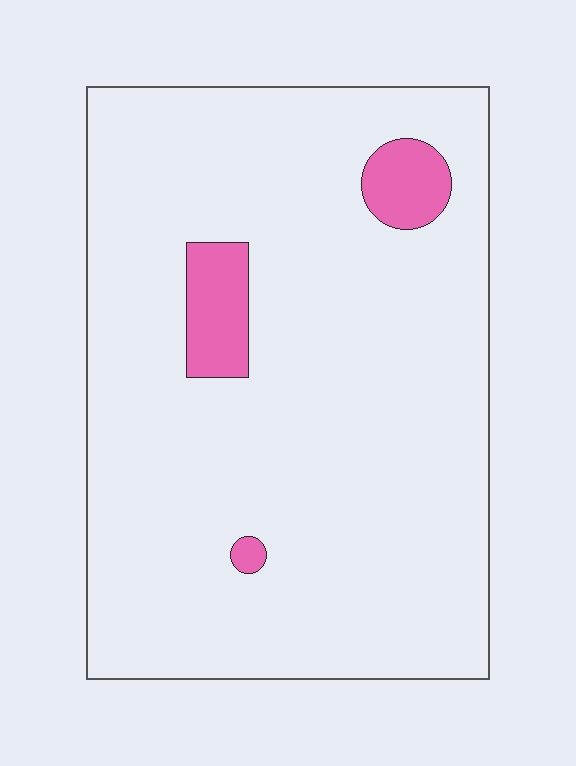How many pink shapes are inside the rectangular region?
3.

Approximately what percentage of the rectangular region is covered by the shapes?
Approximately 5%.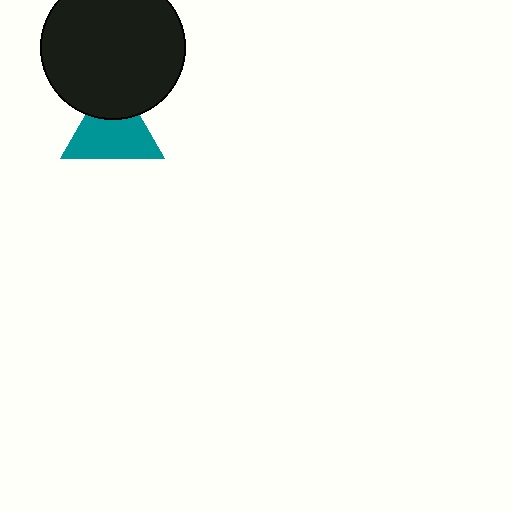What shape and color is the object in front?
The object in front is a black circle.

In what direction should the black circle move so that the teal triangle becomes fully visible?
The black circle should move up. That is the shortest direction to clear the overlap and leave the teal triangle fully visible.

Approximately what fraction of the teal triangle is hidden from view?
Roughly 30% of the teal triangle is hidden behind the black circle.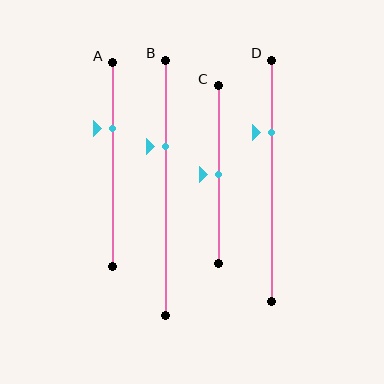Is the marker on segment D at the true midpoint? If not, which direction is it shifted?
No, the marker on segment D is shifted upward by about 20% of the segment length.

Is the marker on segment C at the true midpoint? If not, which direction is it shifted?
Yes, the marker on segment C is at the true midpoint.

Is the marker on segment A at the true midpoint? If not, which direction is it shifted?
No, the marker on segment A is shifted upward by about 18% of the segment length.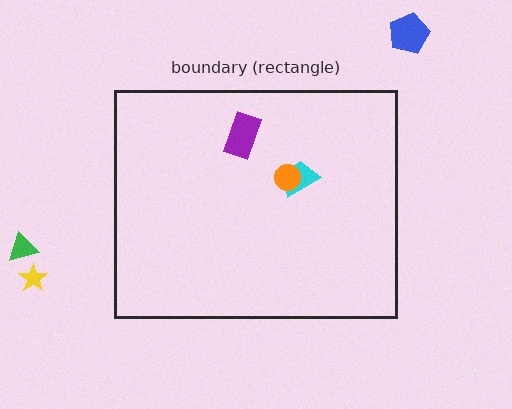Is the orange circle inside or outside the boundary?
Inside.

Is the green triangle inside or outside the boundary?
Outside.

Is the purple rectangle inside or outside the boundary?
Inside.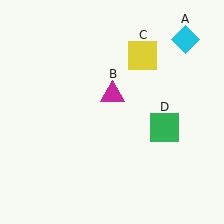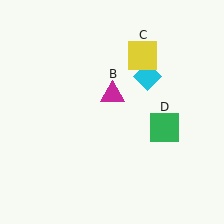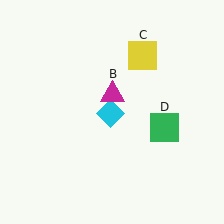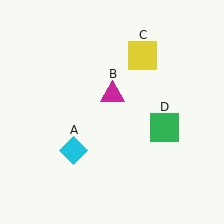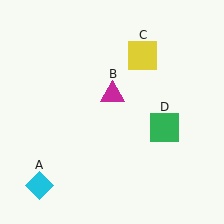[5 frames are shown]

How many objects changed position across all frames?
1 object changed position: cyan diamond (object A).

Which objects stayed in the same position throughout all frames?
Magenta triangle (object B) and yellow square (object C) and green square (object D) remained stationary.